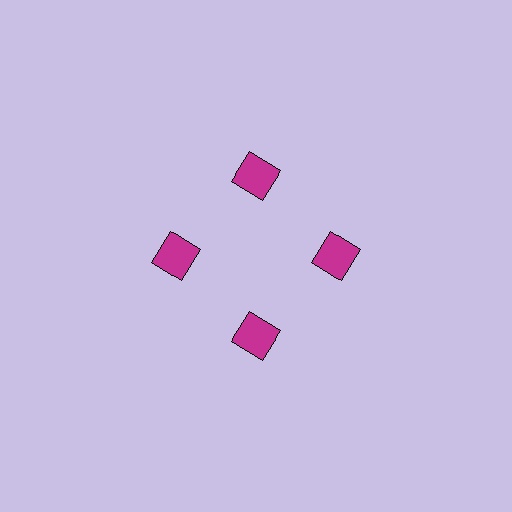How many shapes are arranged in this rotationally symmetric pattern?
There are 4 shapes, arranged in 4 groups of 1.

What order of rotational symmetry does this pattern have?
This pattern has 4-fold rotational symmetry.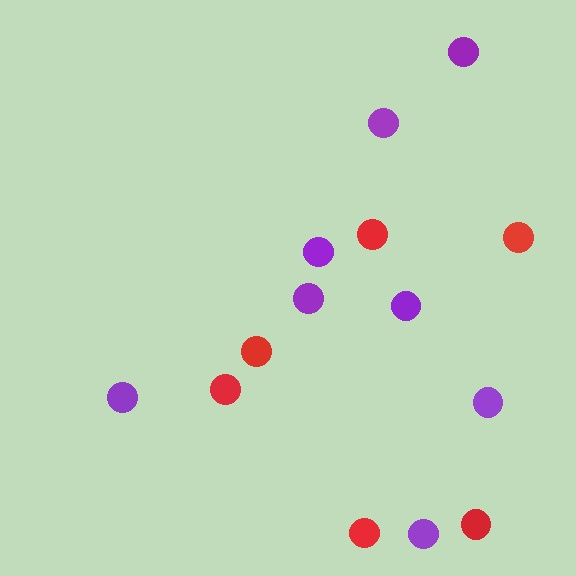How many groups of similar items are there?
There are 2 groups: one group of purple circles (8) and one group of red circles (6).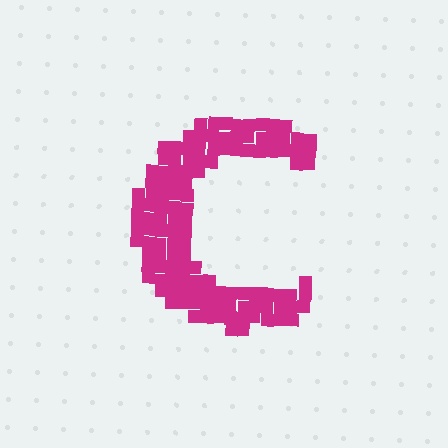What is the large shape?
The large shape is the letter C.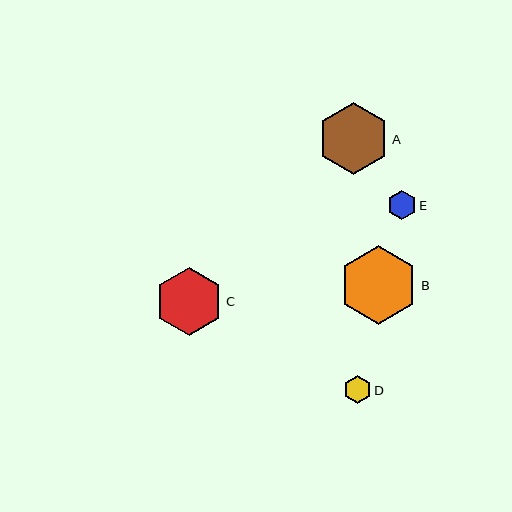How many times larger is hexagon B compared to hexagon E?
Hexagon B is approximately 2.7 times the size of hexagon E.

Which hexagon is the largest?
Hexagon B is the largest with a size of approximately 79 pixels.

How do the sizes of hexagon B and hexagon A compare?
Hexagon B and hexagon A are approximately the same size.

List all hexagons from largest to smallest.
From largest to smallest: B, A, C, E, D.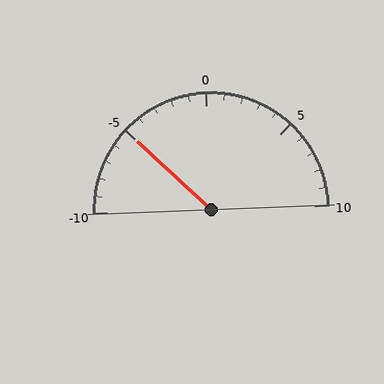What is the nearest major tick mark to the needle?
The nearest major tick mark is -5.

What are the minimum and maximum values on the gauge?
The gauge ranges from -10 to 10.